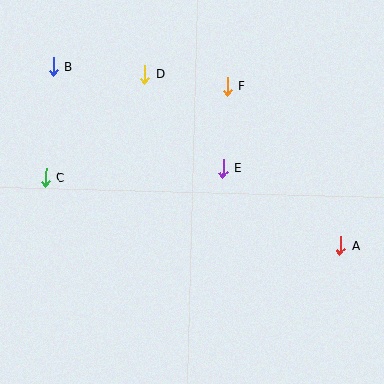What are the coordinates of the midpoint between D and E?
The midpoint between D and E is at (184, 121).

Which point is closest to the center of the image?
Point E at (223, 168) is closest to the center.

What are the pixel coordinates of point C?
Point C is at (45, 177).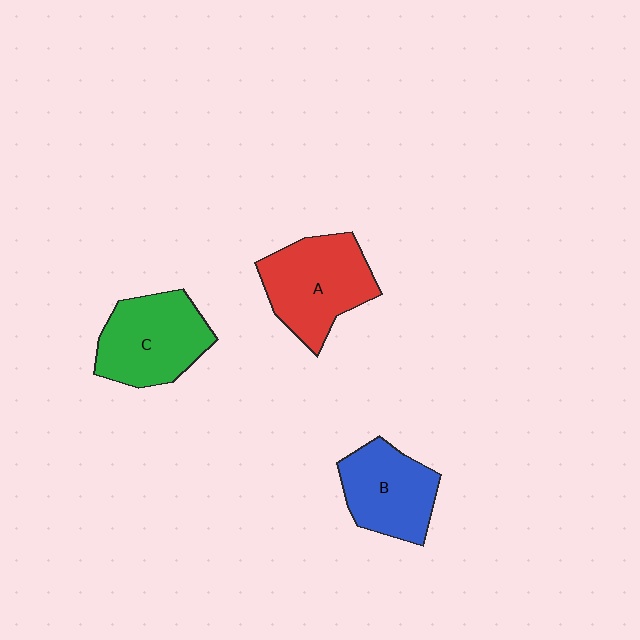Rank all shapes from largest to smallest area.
From largest to smallest: A (red), C (green), B (blue).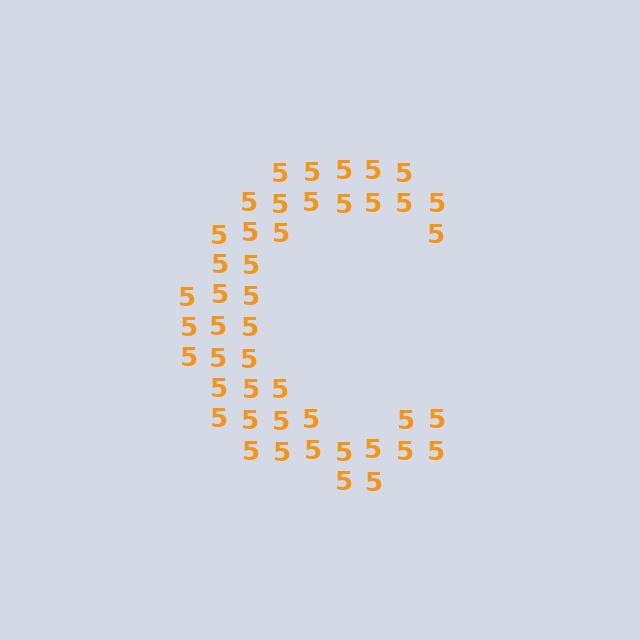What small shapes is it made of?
It is made of small digit 5's.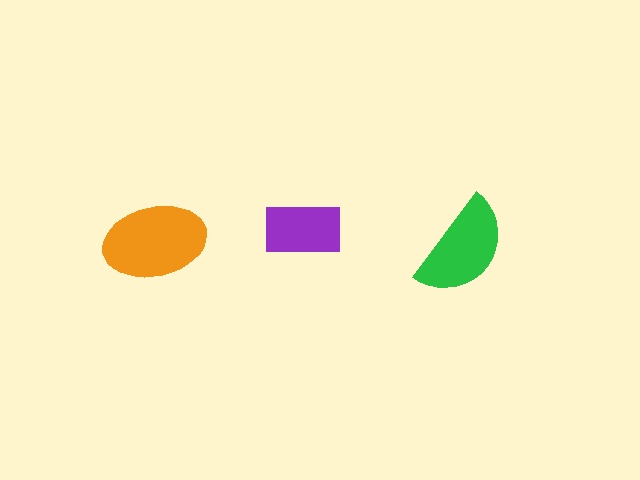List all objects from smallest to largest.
The purple rectangle, the green semicircle, the orange ellipse.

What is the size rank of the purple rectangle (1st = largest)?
3rd.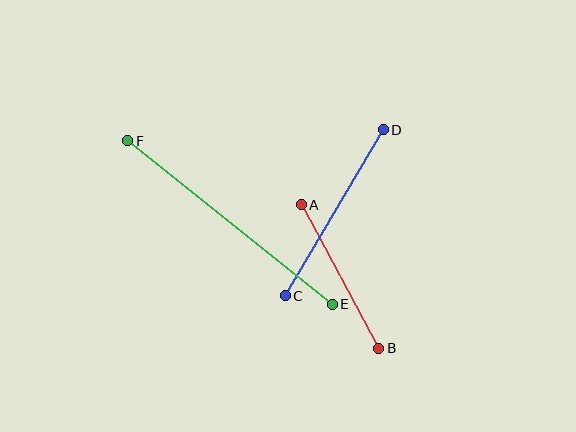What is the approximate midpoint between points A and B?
The midpoint is at approximately (340, 276) pixels.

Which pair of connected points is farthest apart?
Points E and F are farthest apart.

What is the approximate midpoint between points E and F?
The midpoint is at approximately (230, 222) pixels.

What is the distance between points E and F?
The distance is approximately 262 pixels.